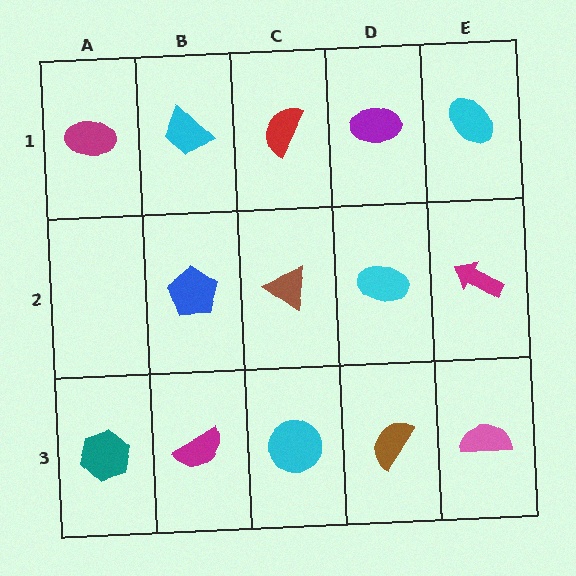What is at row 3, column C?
A cyan circle.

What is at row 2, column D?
A cyan ellipse.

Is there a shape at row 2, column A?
No, that cell is empty.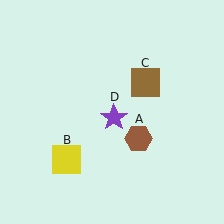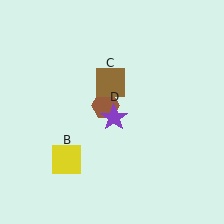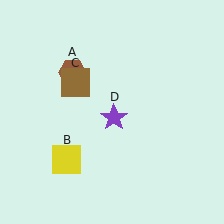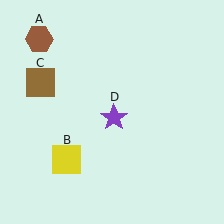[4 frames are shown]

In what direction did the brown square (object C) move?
The brown square (object C) moved left.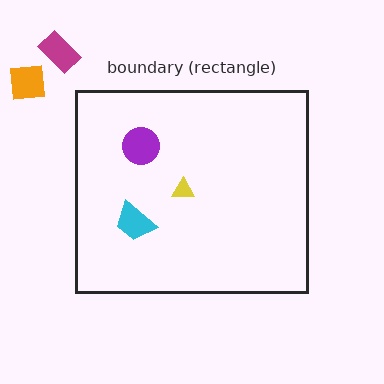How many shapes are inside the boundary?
3 inside, 2 outside.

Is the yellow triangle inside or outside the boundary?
Inside.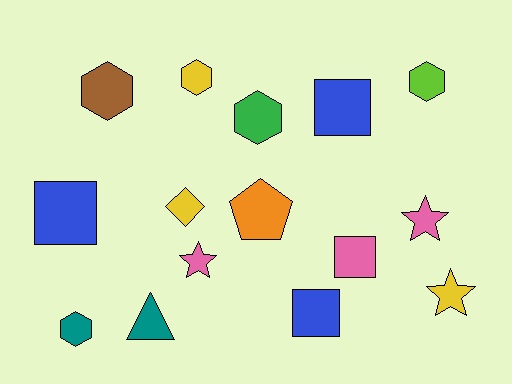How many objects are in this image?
There are 15 objects.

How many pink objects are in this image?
There are 3 pink objects.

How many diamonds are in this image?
There is 1 diamond.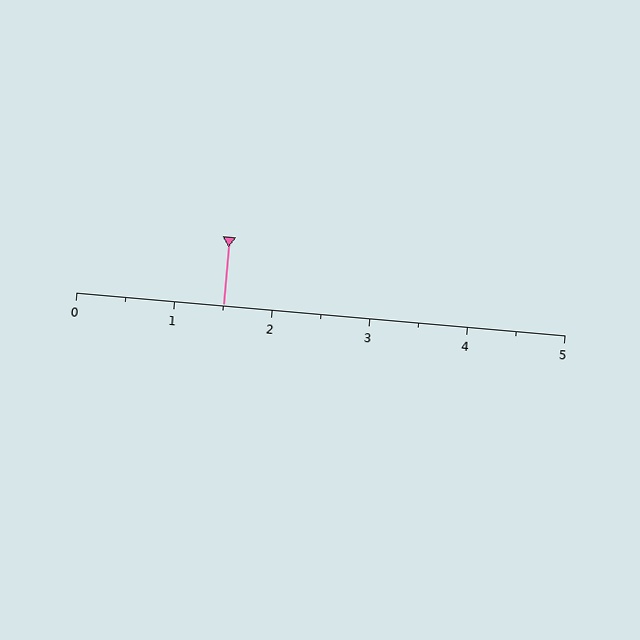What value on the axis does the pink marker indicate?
The marker indicates approximately 1.5.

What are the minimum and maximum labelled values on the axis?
The axis runs from 0 to 5.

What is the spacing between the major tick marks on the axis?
The major ticks are spaced 1 apart.